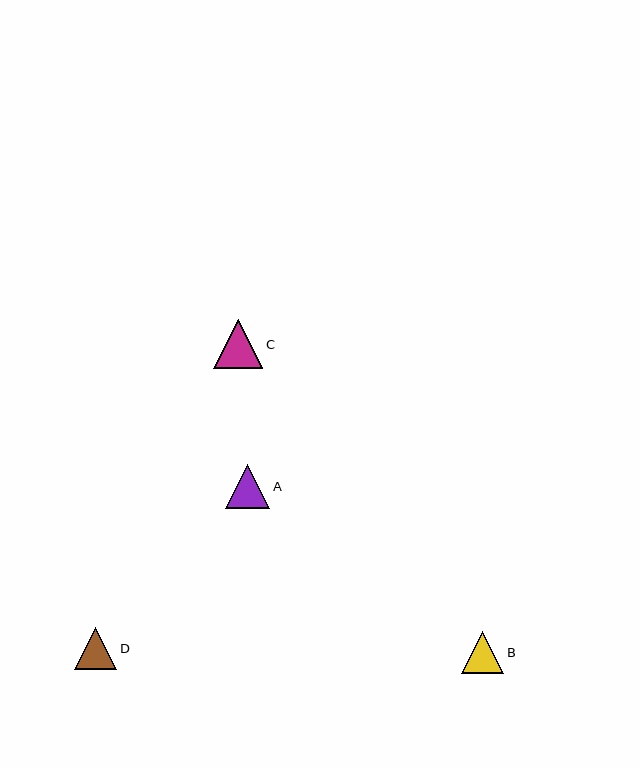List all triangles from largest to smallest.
From largest to smallest: C, A, B, D.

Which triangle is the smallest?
Triangle D is the smallest with a size of approximately 42 pixels.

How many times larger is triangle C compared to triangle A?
Triangle C is approximately 1.1 times the size of triangle A.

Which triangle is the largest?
Triangle C is the largest with a size of approximately 49 pixels.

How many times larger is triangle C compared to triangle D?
Triangle C is approximately 1.2 times the size of triangle D.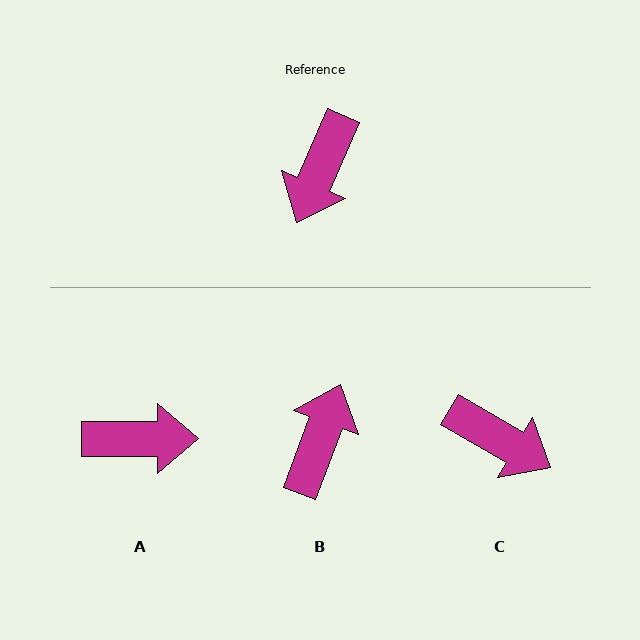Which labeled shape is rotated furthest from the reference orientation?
B, about 177 degrees away.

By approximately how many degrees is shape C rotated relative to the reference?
Approximately 83 degrees counter-clockwise.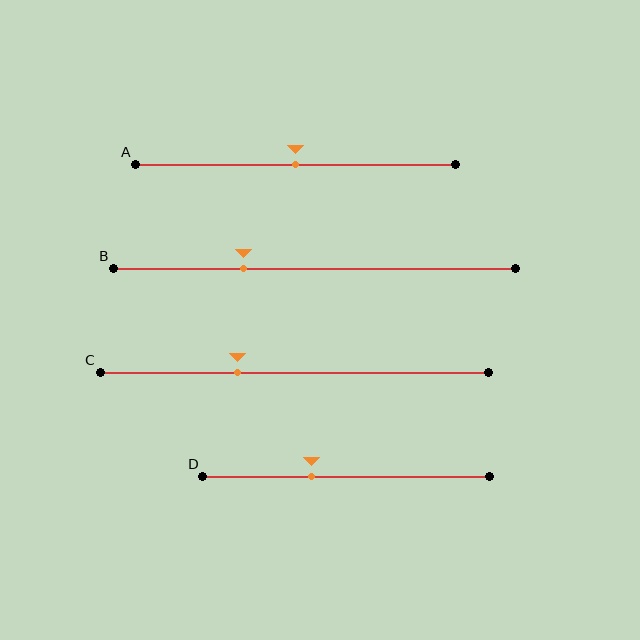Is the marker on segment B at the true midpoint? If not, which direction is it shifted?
No, the marker on segment B is shifted to the left by about 18% of the segment length.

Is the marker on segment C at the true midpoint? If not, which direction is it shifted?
No, the marker on segment C is shifted to the left by about 15% of the segment length.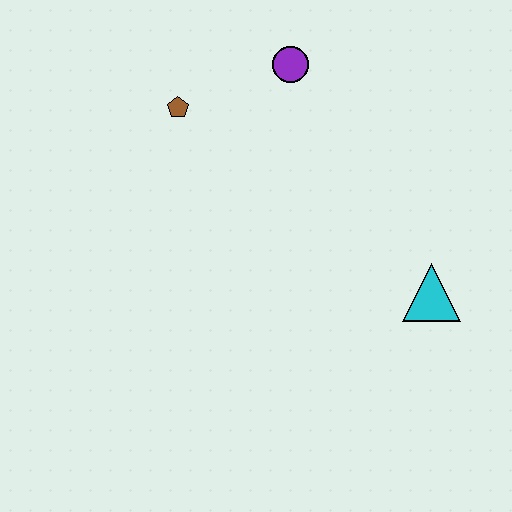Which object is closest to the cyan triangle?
The purple circle is closest to the cyan triangle.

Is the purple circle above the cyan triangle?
Yes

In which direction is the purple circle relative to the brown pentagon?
The purple circle is to the right of the brown pentagon.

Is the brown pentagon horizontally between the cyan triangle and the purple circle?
No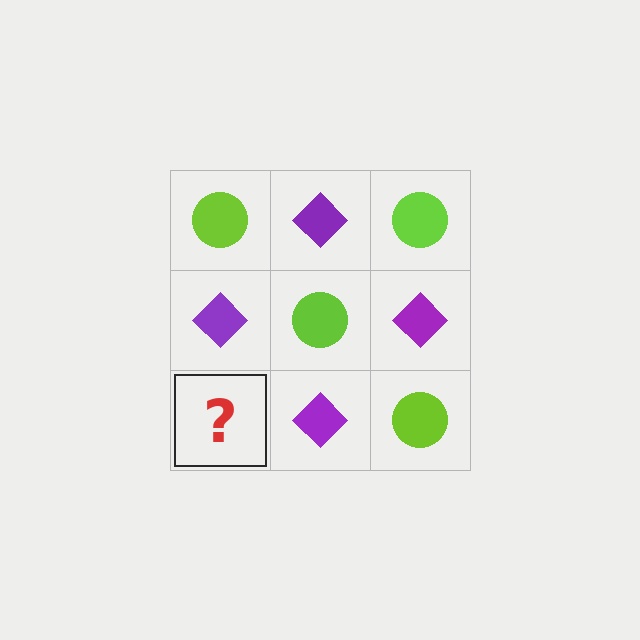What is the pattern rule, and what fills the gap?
The rule is that it alternates lime circle and purple diamond in a checkerboard pattern. The gap should be filled with a lime circle.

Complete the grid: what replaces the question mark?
The question mark should be replaced with a lime circle.